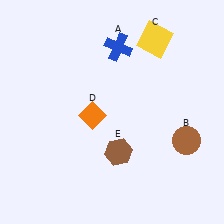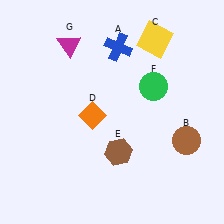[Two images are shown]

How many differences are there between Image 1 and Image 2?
There are 2 differences between the two images.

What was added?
A green circle (F), a magenta triangle (G) were added in Image 2.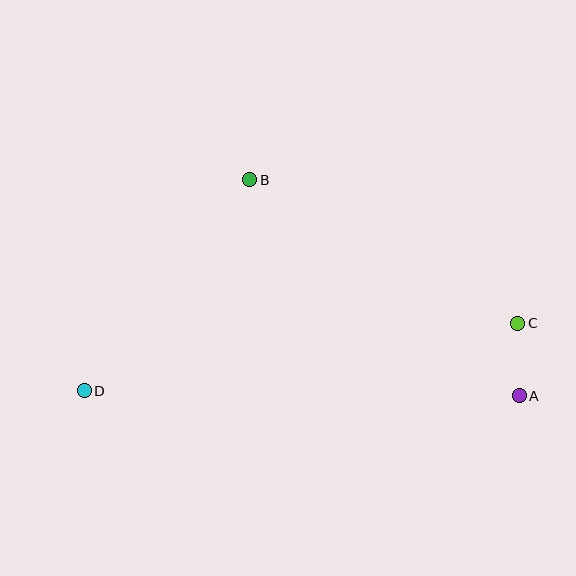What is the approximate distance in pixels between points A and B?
The distance between A and B is approximately 345 pixels.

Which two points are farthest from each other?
Points C and D are farthest from each other.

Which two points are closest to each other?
Points A and C are closest to each other.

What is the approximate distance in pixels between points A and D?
The distance between A and D is approximately 435 pixels.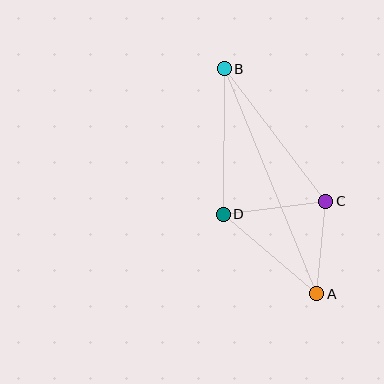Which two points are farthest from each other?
Points A and B are farthest from each other.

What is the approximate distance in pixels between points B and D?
The distance between B and D is approximately 146 pixels.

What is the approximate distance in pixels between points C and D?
The distance between C and D is approximately 103 pixels.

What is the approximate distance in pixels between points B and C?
The distance between B and C is approximately 167 pixels.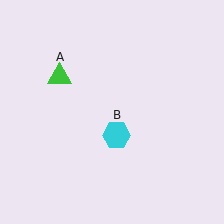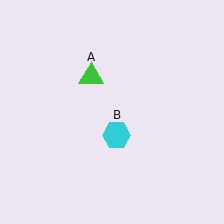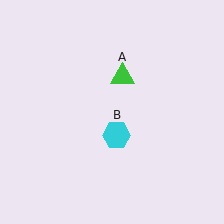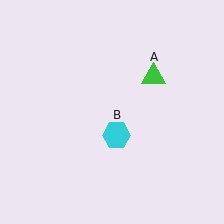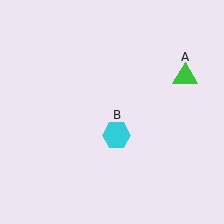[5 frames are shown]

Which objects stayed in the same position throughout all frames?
Cyan hexagon (object B) remained stationary.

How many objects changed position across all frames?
1 object changed position: green triangle (object A).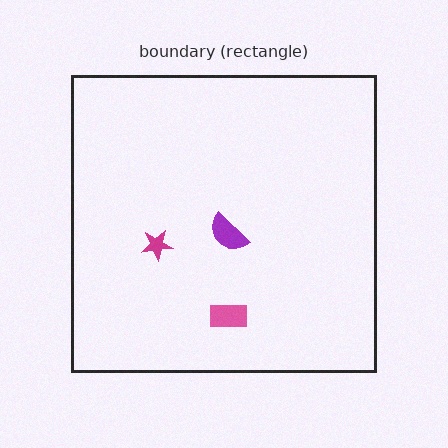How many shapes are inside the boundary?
3 inside, 0 outside.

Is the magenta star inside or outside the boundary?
Inside.